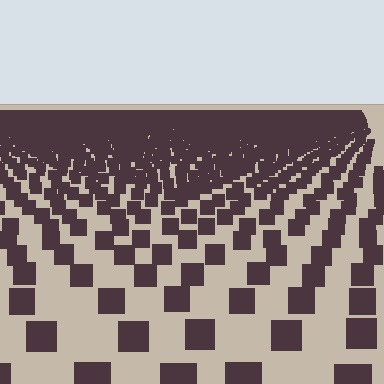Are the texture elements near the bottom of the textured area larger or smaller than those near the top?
Larger. Near the bottom, elements are closer to the viewer and appear at a bigger on-screen size.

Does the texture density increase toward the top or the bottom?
Density increases toward the top.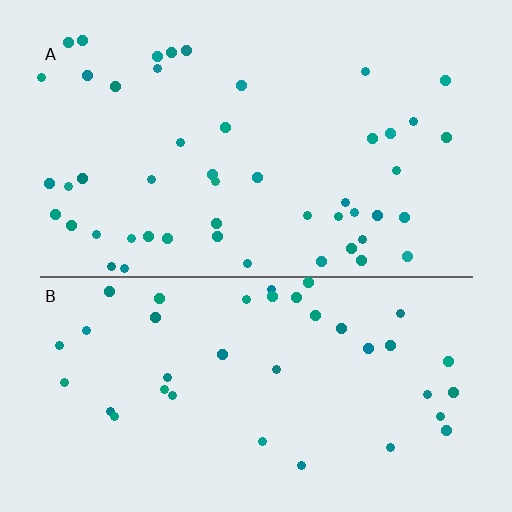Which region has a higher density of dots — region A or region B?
A (the top).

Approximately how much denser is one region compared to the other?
Approximately 1.3× — region A over region B.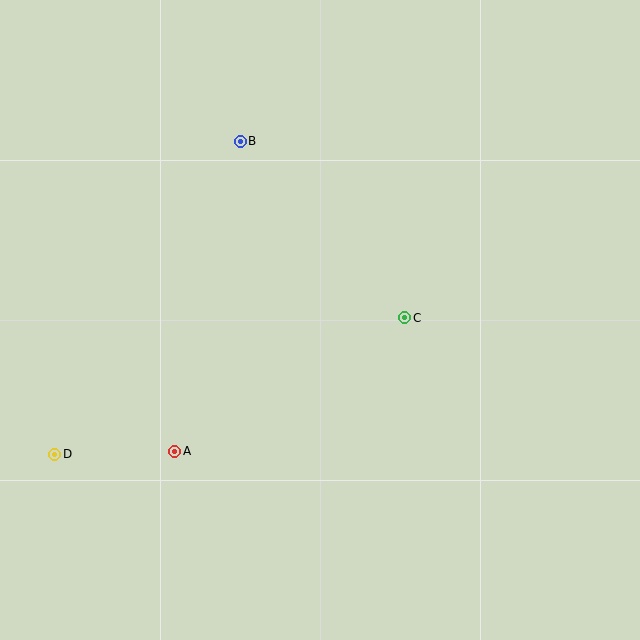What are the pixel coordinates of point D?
Point D is at (55, 454).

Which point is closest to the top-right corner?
Point C is closest to the top-right corner.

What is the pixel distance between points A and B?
The distance between A and B is 317 pixels.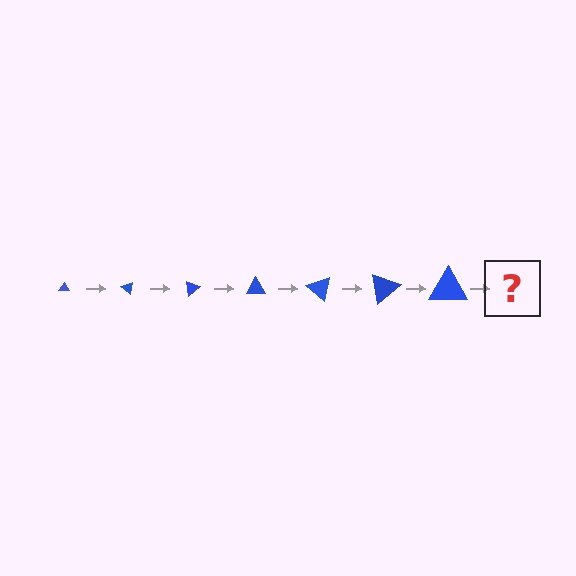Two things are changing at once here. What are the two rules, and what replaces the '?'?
The two rules are that the triangle grows larger each step and it rotates 40 degrees each step. The '?' should be a triangle, larger than the previous one and rotated 280 degrees from the start.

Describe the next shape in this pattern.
It should be a triangle, larger than the previous one and rotated 280 degrees from the start.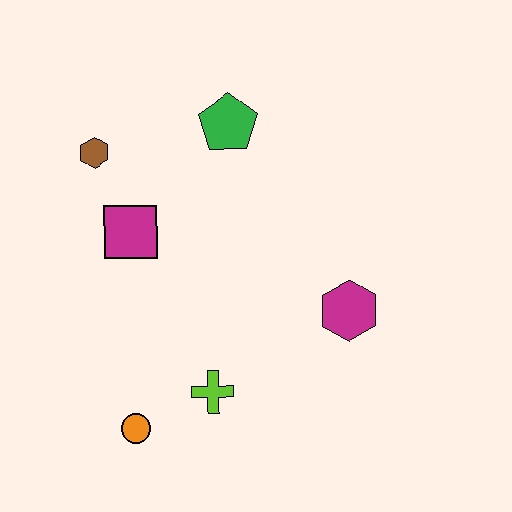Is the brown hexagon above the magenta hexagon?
Yes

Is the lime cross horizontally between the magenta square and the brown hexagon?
No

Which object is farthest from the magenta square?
The magenta hexagon is farthest from the magenta square.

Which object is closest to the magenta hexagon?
The lime cross is closest to the magenta hexagon.